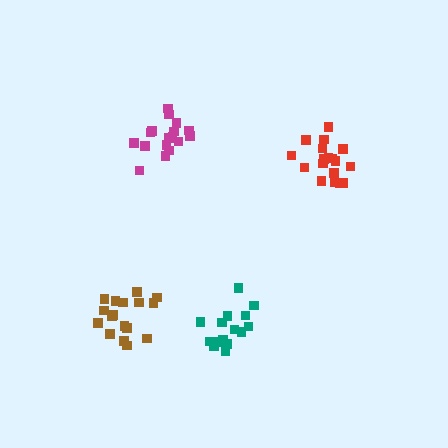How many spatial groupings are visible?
There are 4 spatial groupings.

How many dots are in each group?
Group 1: 17 dots, Group 2: 15 dots, Group 3: 17 dots, Group 4: 18 dots (67 total).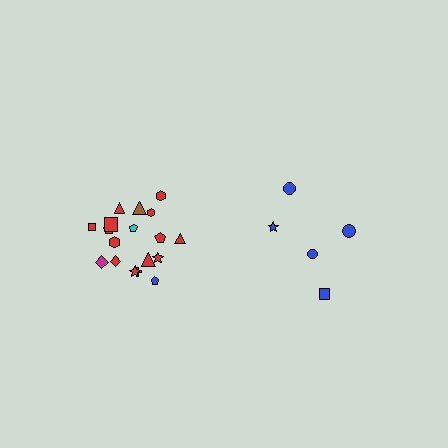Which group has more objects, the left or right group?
The left group.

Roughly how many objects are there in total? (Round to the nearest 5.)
Roughly 25 objects in total.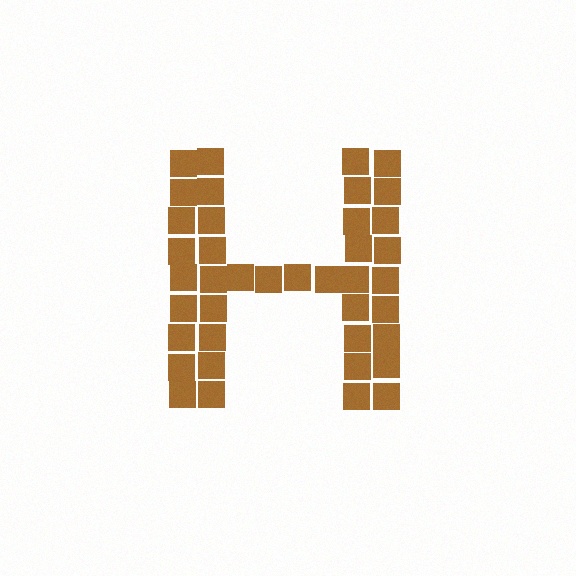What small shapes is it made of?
It is made of small squares.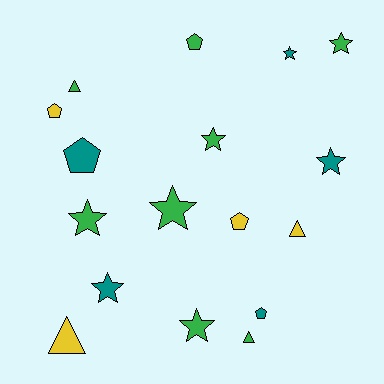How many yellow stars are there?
There are no yellow stars.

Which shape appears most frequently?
Star, with 8 objects.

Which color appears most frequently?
Green, with 8 objects.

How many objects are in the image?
There are 17 objects.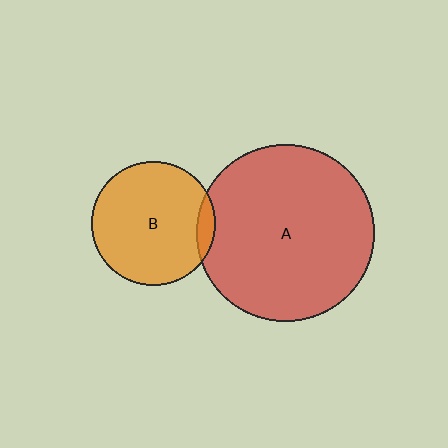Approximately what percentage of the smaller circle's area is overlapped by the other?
Approximately 5%.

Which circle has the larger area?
Circle A (red).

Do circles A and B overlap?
Yes.